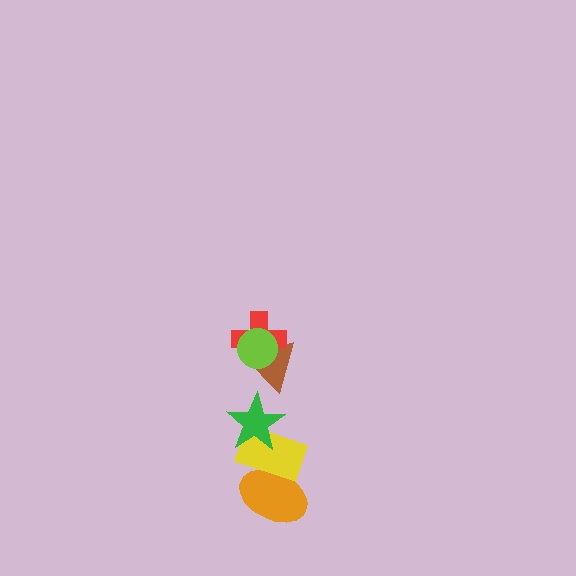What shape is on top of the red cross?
The lime circle is on top of the red cross.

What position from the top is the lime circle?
The lime circle is 1st from the top.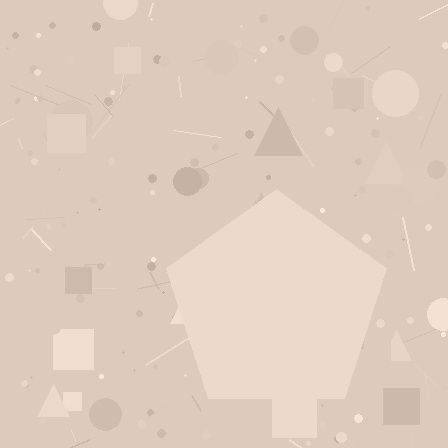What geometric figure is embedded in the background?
A pentagon is embedded in the background.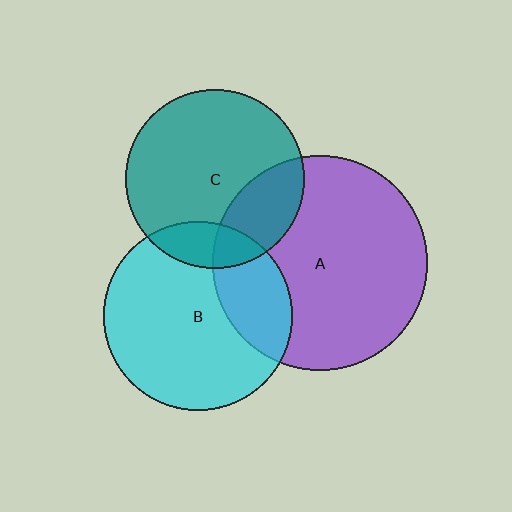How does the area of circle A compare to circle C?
Approximately 1.4 times.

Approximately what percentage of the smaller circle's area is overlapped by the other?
Approximately 15%.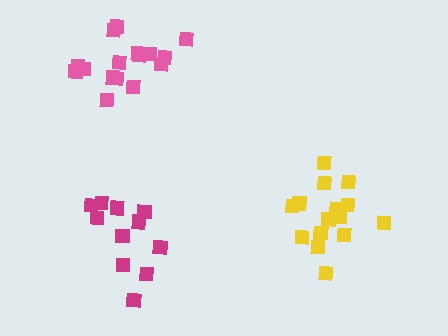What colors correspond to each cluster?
The clusters are colored: yellow, magenta, pink.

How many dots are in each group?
Group 1: 15 dots, Group 2: 11 dots, Group 3: 16 dots (42 total).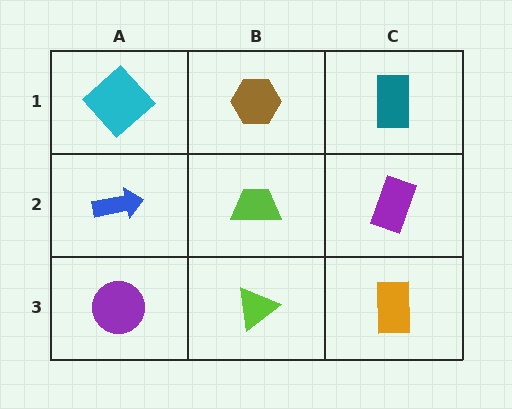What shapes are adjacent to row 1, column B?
A lime trapezoid (row 2, column B), a cyan diamond (row 1, column A), a teal rectangle (row 1, column C).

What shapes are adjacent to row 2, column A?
A cyan diamond (row 1, column A), a purple circle (row 3, column A), a lime trapezoid (row 2, column B).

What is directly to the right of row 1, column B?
A teal rectangle.